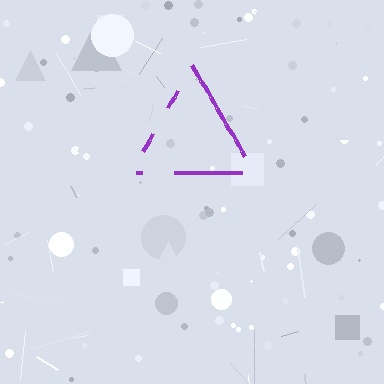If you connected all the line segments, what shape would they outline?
They would outline a triangle.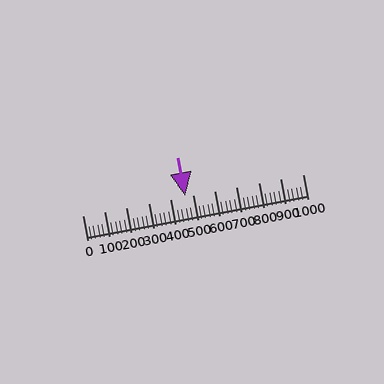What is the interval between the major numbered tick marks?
The major tick marks are spaced 100 units apart.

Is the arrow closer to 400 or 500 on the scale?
The arrow is closer to 500.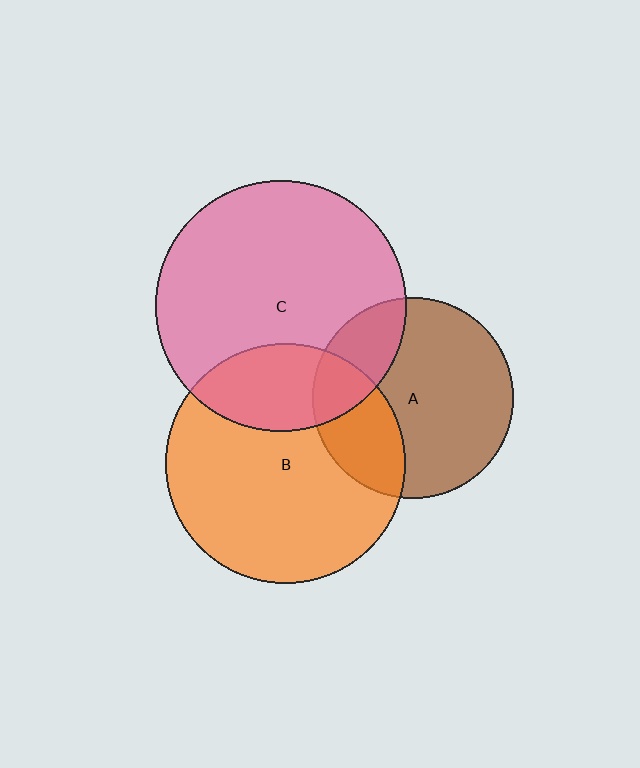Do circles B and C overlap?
Yes.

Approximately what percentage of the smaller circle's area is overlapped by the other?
Approximately 25%.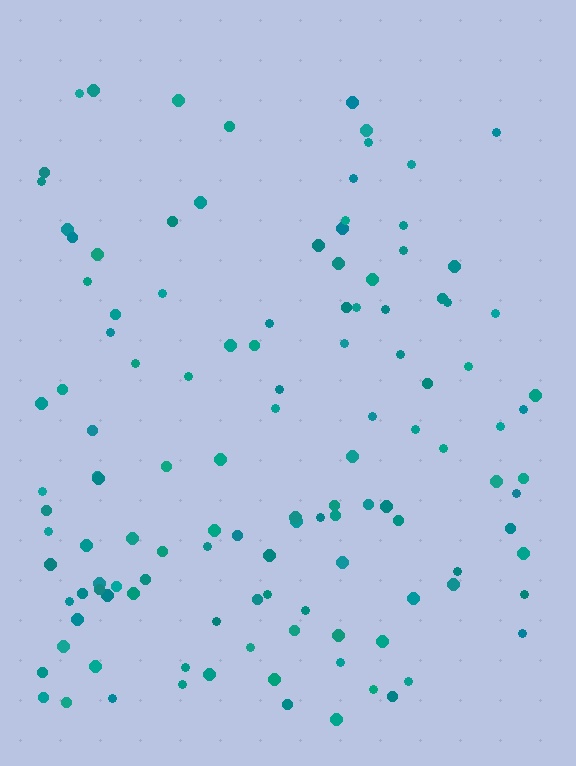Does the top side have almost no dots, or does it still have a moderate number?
Still a moderate number, just noticeably fewer than the bottom.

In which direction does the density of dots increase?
From top to bottom, with the bottom side densest.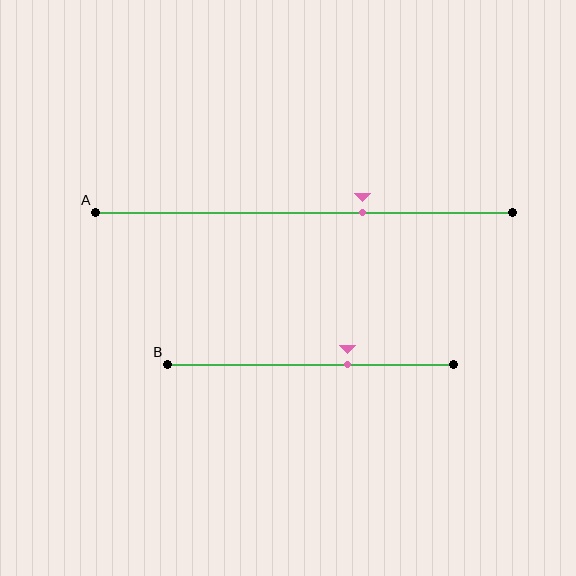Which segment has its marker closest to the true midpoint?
Segment B has its marker closest to the true midpoint.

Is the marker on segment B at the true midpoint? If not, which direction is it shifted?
No, the marker on segment B is shifted to the right by about 13% of the segment length.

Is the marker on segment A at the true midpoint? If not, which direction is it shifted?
No, the marker on segment A is shifted to the right by about 14% of the segment length.